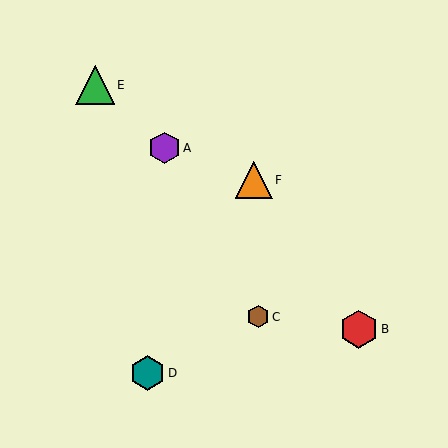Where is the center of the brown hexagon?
The center of the brown hexagon is at (258, 317).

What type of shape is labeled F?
Shape F is an orange triangle.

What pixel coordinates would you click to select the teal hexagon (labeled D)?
Click at (148, 373) to select the teal hexagon D.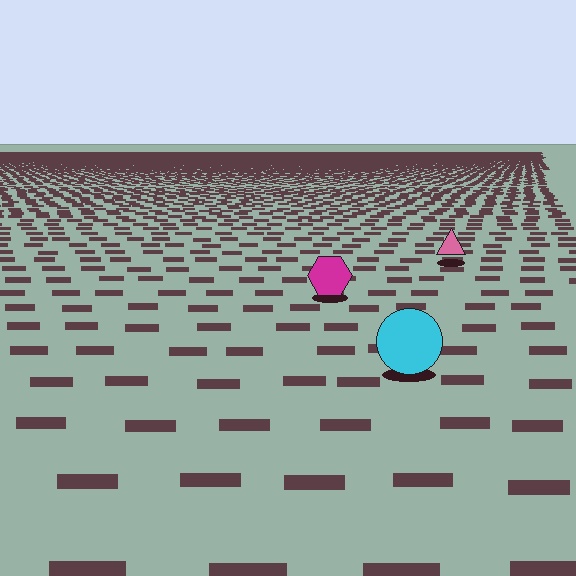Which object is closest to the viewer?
The cyan circle is closest. The texture marks near it are larger and more spread out.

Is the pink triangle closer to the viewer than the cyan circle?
No. The cyan circle is closer — you can tell from the texture gradient: the ground texture is coarser near it.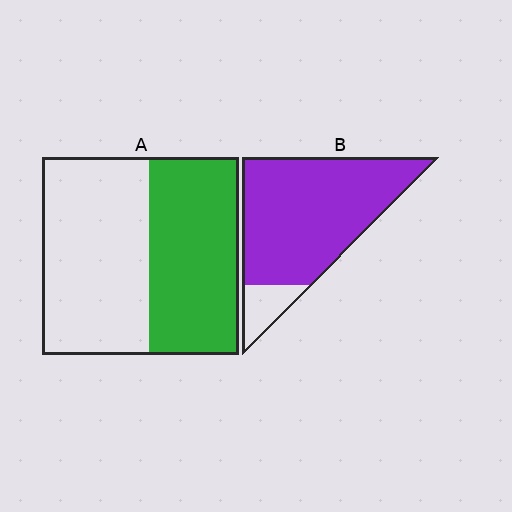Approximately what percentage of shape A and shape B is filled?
A is approximately 45% and B is approximately 85%.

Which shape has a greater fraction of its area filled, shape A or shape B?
Shape B.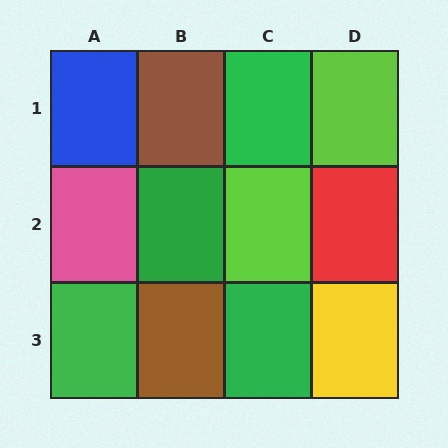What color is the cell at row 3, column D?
Yellow.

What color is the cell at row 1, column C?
Green.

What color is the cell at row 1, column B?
Brown.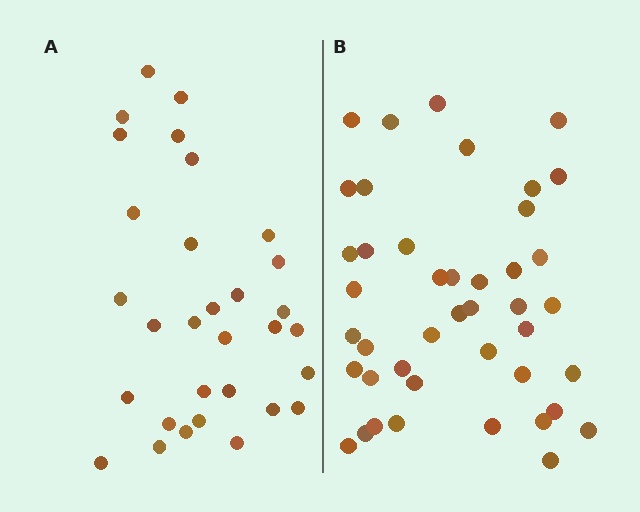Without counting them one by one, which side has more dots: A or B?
Region B (the right region) has more dots.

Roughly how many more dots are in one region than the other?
Region B has roughly 12 or so more dots than region A.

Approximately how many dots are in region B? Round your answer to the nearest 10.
About 40 dots. (The exact count is 43, which rounds to 40.)